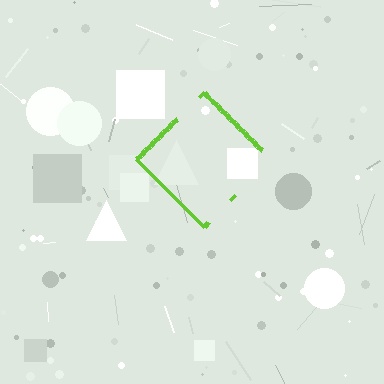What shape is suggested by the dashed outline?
The dashed outline suggests a diamond.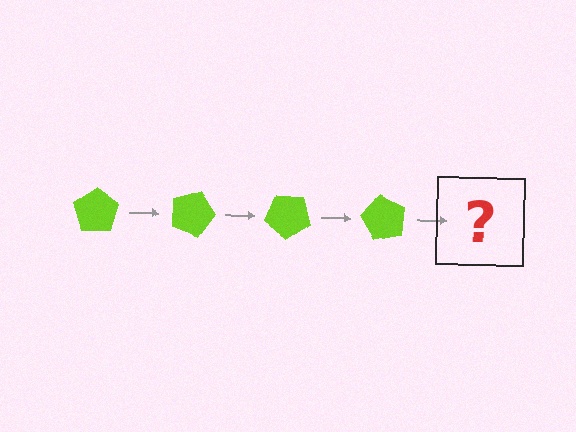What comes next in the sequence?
The next element should be a lime pentagon rotated 80 degrees.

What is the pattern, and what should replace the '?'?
The pattern is that the pentagon rotates 20 degrees each step. The '?' should be a lime pentagon rotated 80 degrees.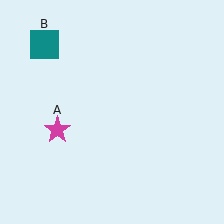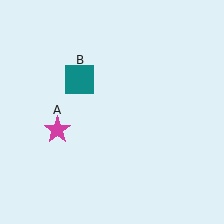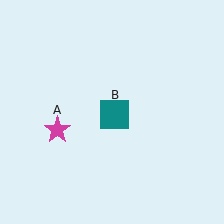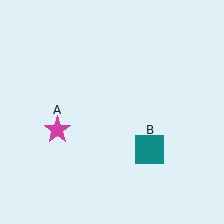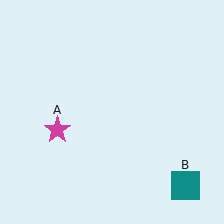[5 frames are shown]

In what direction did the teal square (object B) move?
The teal square (object B) moved down and to the right.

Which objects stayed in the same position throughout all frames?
Magenta star (object A) remained stationary.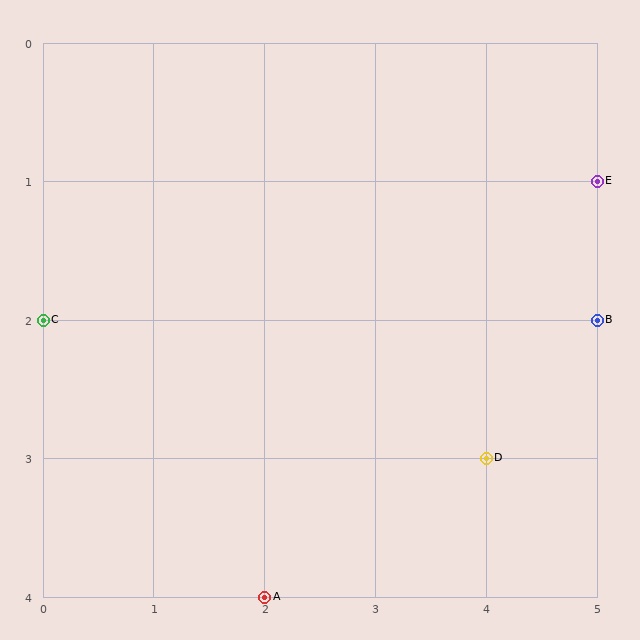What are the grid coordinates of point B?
Point B is at grid coordinates (5, 2).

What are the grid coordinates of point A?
Point A is at grid coordinates (2, 4).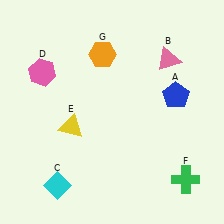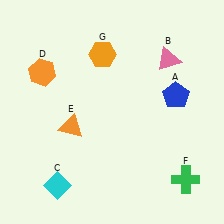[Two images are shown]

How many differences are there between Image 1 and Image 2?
There are 2 differences between the two images.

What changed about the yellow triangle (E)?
In Image 1, E is yellow. In Image 2, it changed to orange.